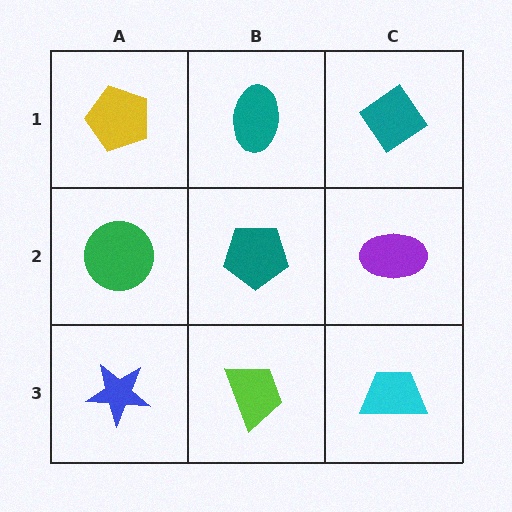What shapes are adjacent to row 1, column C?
A purple ellipse (row 2, column C), a teal ellipse (row 1, column B).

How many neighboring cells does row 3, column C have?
2.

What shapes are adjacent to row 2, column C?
A teal diamond (row 1, column C), a cyan trapezoid (row 3, column C), a teal pentagon (row 2, column B).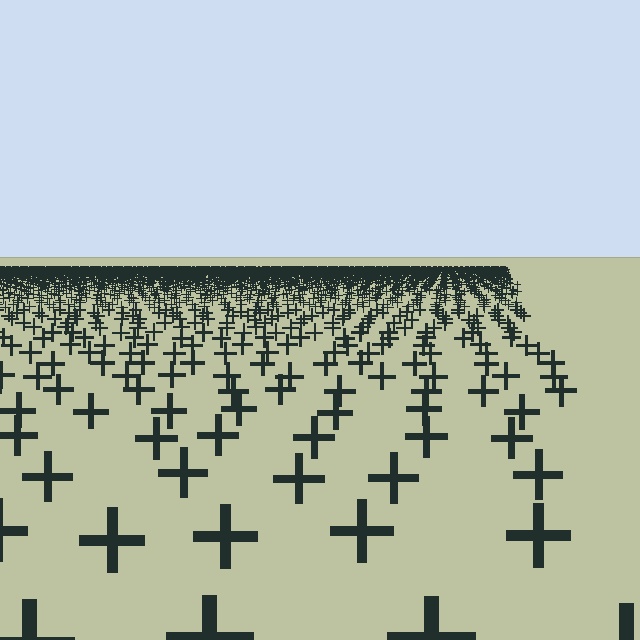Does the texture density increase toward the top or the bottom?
Density increases toward the top.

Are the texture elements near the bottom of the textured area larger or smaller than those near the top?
Larger. Near the bottom, elements are closer to the viewer and appear at a bigger on-screen size.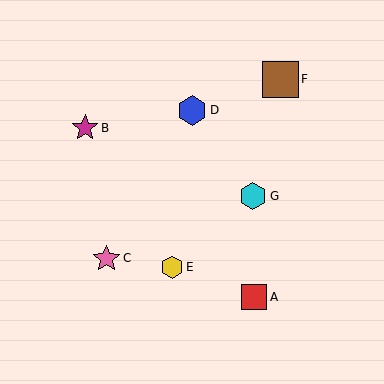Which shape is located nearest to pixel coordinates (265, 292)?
The red square (labeled A) at (254, 297) is nearest to that location.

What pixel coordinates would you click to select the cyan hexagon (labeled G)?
Click at (253, 196) to select the cyan hexagon G.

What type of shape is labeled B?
Shape B is a magenta star.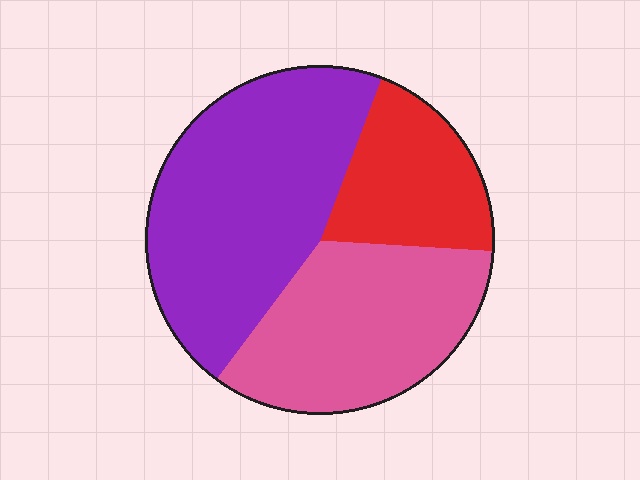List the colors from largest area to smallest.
From largest to smallest: purple, pink, red.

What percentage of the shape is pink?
Pink covers around 35% of the shape.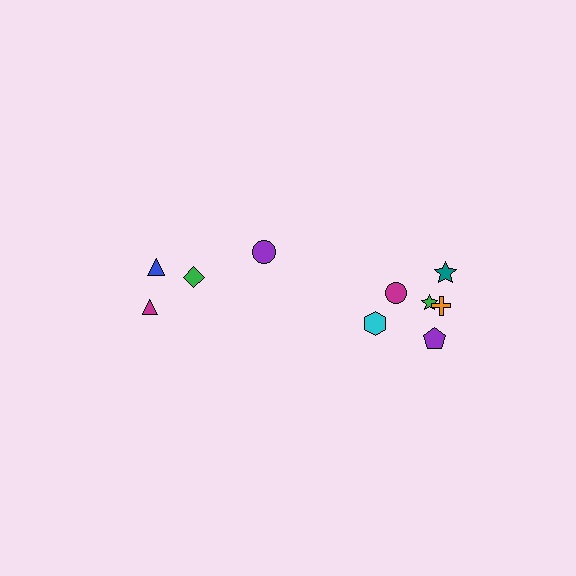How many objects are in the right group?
There are 6 objects.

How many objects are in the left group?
There are 4 objects.